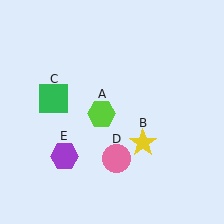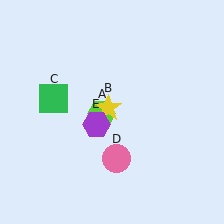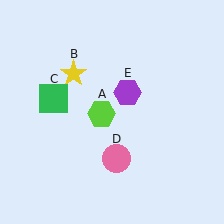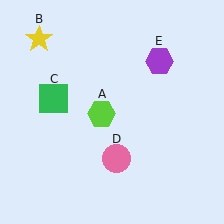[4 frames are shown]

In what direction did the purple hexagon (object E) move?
The purple hexagon (object E) moved up and to the right.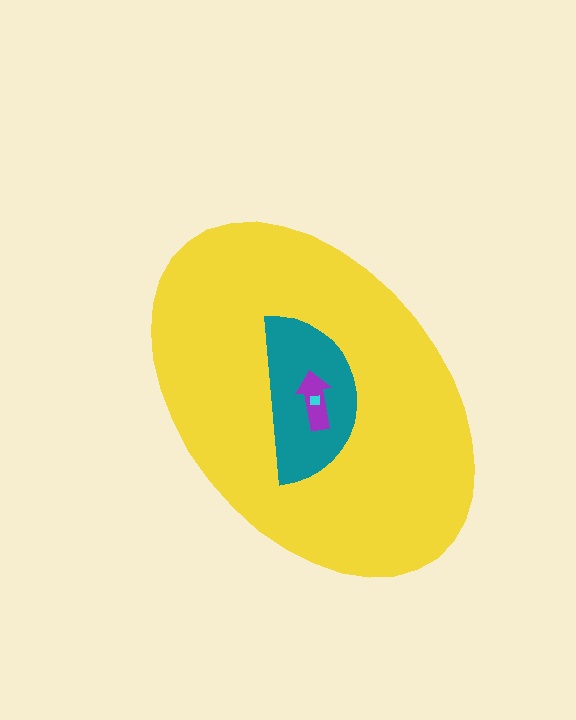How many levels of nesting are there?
4.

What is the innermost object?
The cyan square.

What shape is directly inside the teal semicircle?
The purple arrow.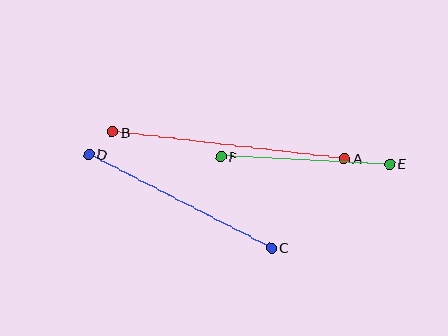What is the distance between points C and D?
The distance is approximately 205 pixels.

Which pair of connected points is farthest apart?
Points A and B are farthest apart.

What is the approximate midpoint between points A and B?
The midpoint is at approximately (229, 145) pixels.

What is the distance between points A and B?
The distance is approximately 233 pixels.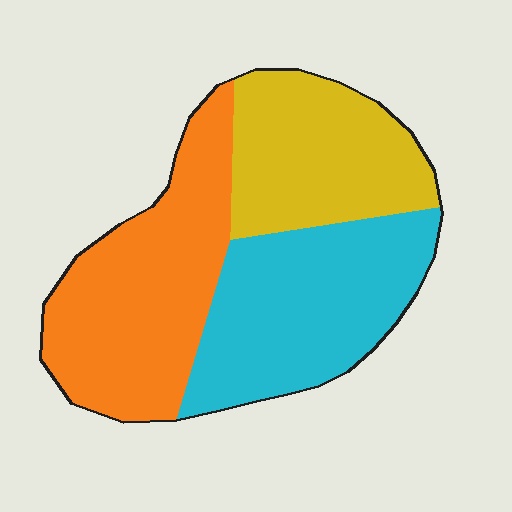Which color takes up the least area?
Yellow, at roughly 30%.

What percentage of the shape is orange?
Orange covers roughly 35% of the shape.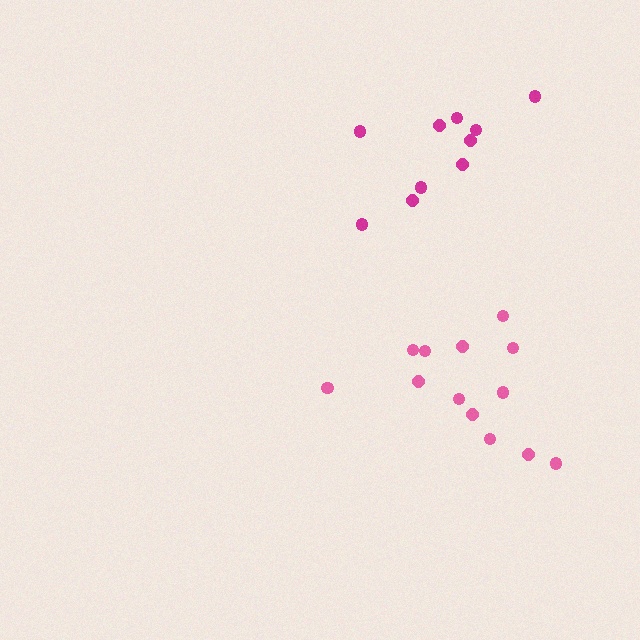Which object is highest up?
The magenta cluster is topmost.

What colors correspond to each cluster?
The clusters are colored: magenta, pink.